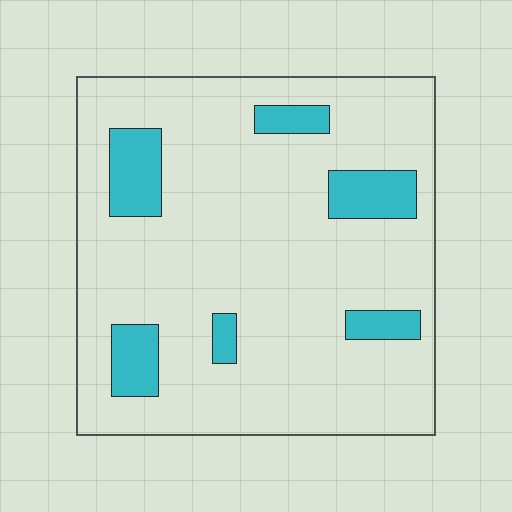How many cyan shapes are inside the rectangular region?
6.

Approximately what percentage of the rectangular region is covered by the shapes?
Approximately 15%.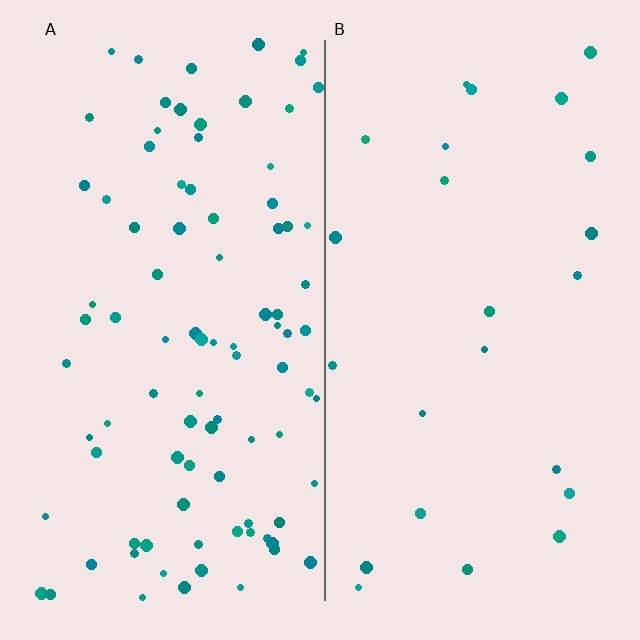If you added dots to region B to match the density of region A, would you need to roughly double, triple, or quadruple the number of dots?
Approximately quadruple.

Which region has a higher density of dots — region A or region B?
A (the left).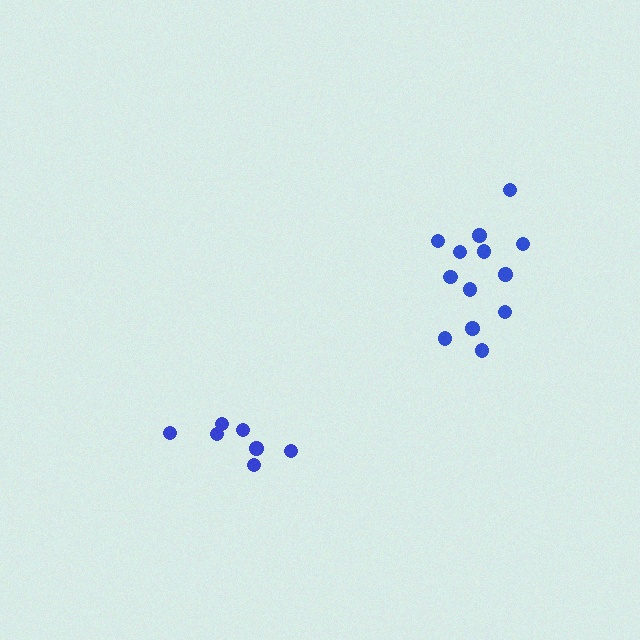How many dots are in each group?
Group 1: 13 dots, Group 2: 7 dots (20 total).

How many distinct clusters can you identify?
There are 2 distinct clusters.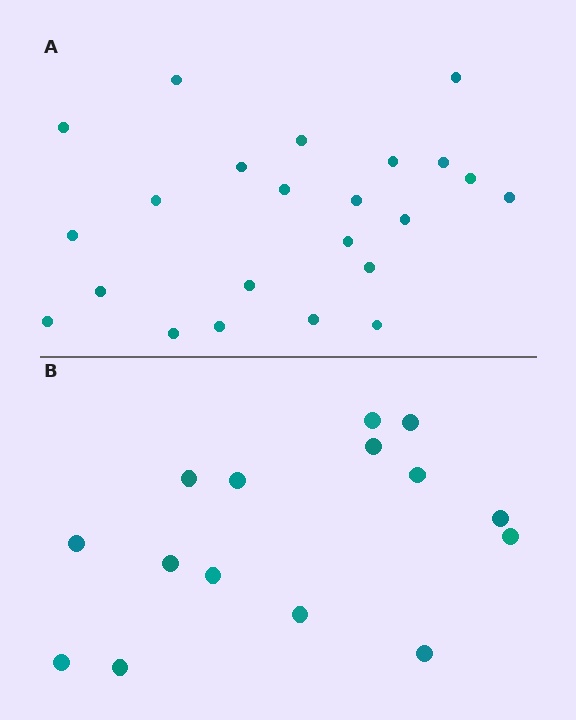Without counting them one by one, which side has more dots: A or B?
Region A (the top region) has more dots.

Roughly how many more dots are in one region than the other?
Region A has roughly 8 or so more dots than region B.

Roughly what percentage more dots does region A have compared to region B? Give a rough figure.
About 55% more.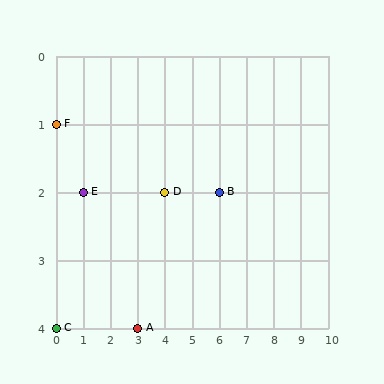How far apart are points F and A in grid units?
Points F and A are 3 columns and 3 rows apart (about 4.2 grid units diagonally).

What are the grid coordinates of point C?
Point C is at grid coordinates (0, 4).